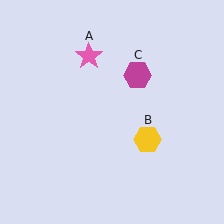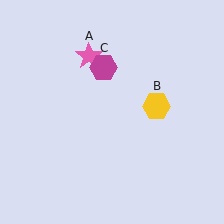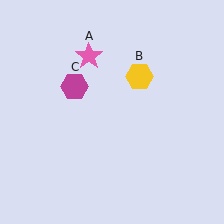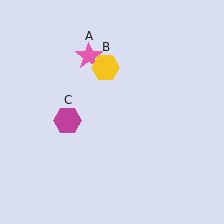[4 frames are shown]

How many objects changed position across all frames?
2 objects changed position: yellow hexagon (object B), magenta hexagon (object C).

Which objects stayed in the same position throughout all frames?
Pink star (object A) remained stationary.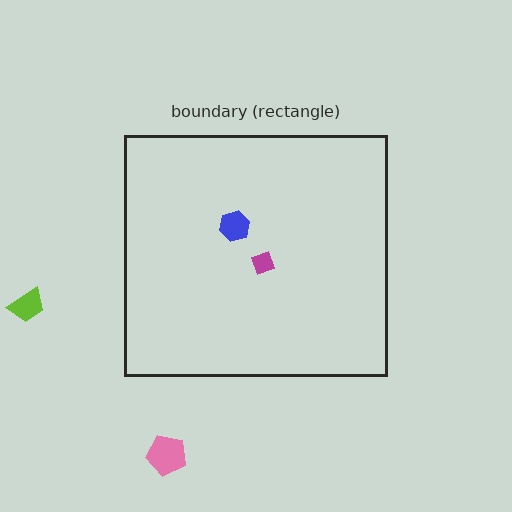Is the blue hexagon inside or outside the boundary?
Inside.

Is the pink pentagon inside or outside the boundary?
Outside.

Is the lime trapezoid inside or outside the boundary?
Outside.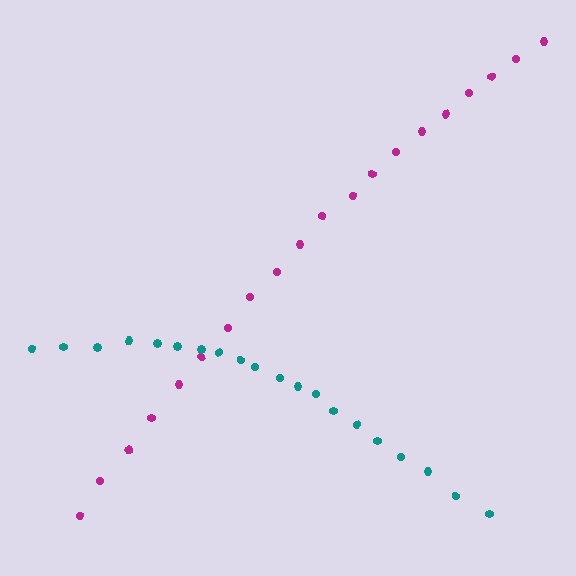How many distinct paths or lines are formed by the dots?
There are 2 distinct paths.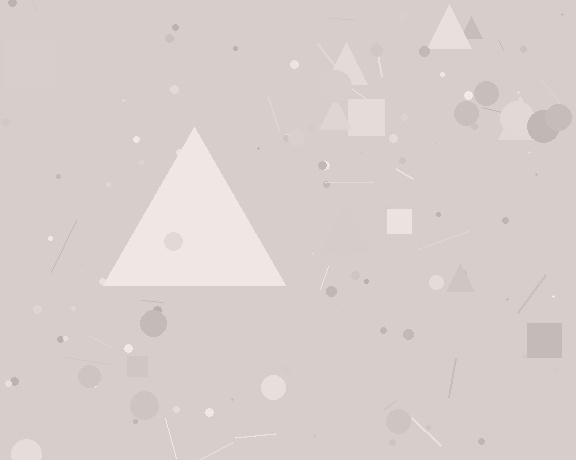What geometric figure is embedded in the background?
A triangle is embedded in the background.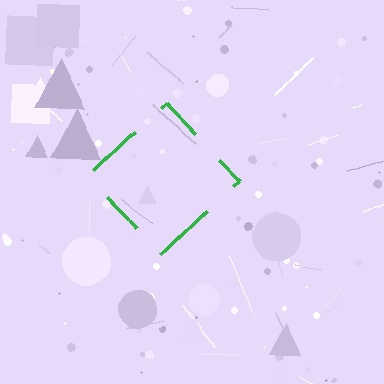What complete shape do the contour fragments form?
The contour fragments form a diamond.